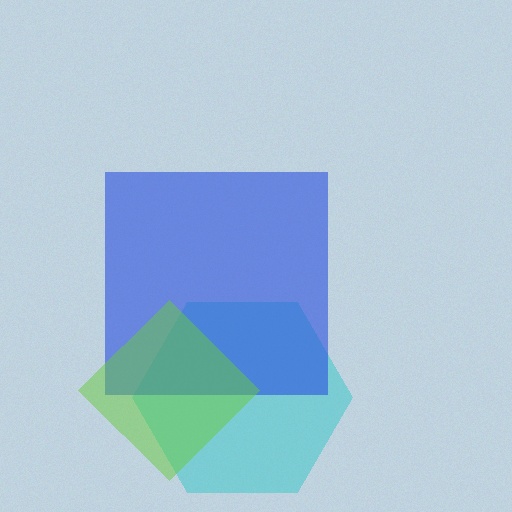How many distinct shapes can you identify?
There are 3 distinct shapes: a cyan hexagon, a blue square, a lime diamond.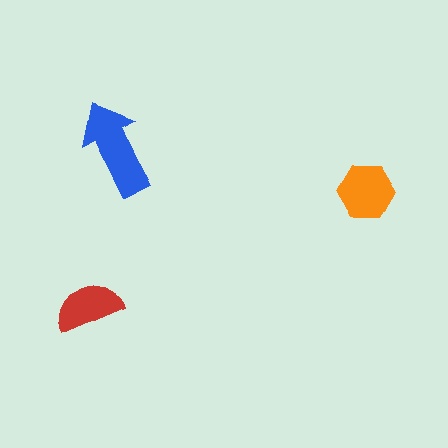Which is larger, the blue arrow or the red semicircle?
The blue arrow.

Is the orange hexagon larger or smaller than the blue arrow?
Smaller.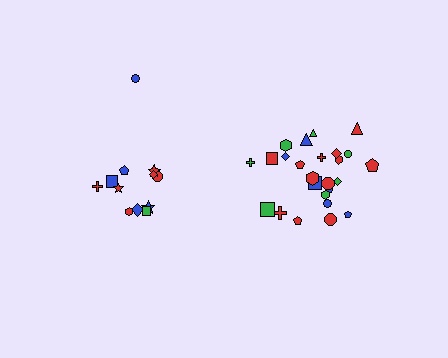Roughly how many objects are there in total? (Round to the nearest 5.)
Roughly 35 objects in total.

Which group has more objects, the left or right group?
The right group.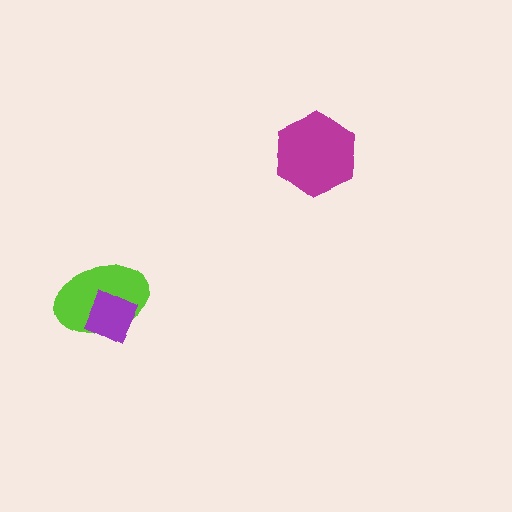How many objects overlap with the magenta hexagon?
0 objects overlap with the magenta hexagon.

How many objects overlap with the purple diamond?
1 object overlaps with the purple diamond.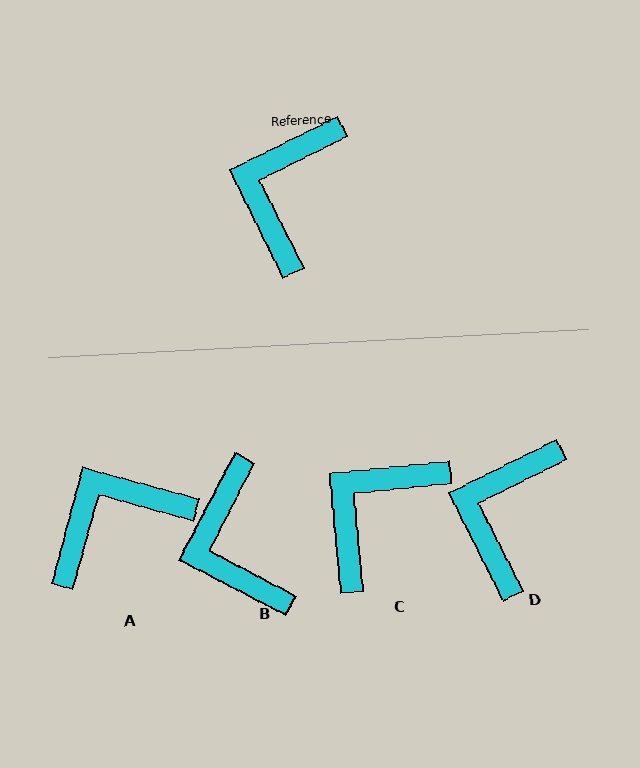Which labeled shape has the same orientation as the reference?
D.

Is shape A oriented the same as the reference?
No, it is off by about 42 degrees.